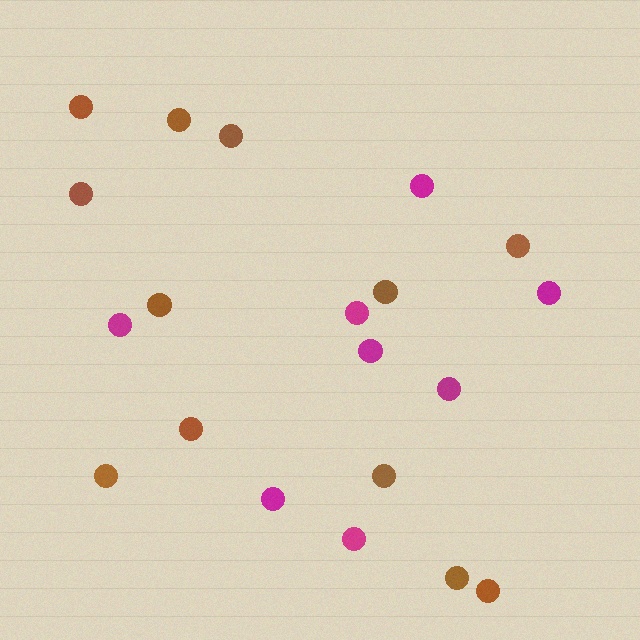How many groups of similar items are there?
There are 2 groups: one group of brown circles (12) and one group of magenta circles (8).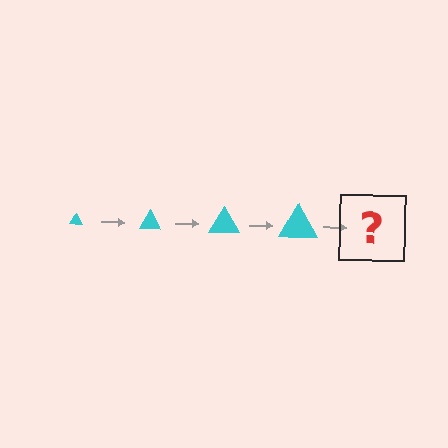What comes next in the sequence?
The next element should be a cyan triangle, larger than the previous one.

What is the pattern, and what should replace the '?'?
The pattern is that the triangle gets progressively larger each step. The '?' should be a cyan triangle, larger than the previous one.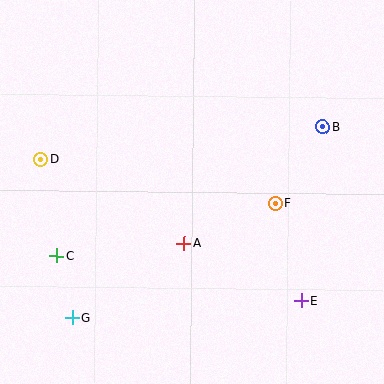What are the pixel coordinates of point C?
Point C is at (57, 256).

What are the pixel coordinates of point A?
Point A is at (184, 243).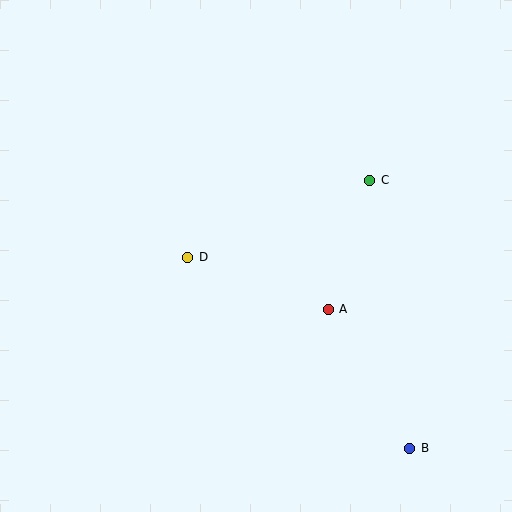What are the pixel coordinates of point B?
Point B is at (410, 448).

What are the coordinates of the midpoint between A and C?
The midpoint between A and C is at (349, 245).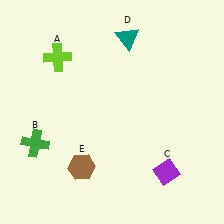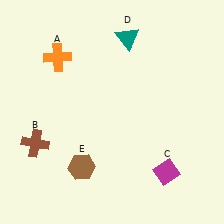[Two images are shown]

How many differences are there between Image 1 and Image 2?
There are 3 differences between the two images.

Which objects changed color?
A changed from lime to orange. B changed from green to brown. C changed from purple to magenta.